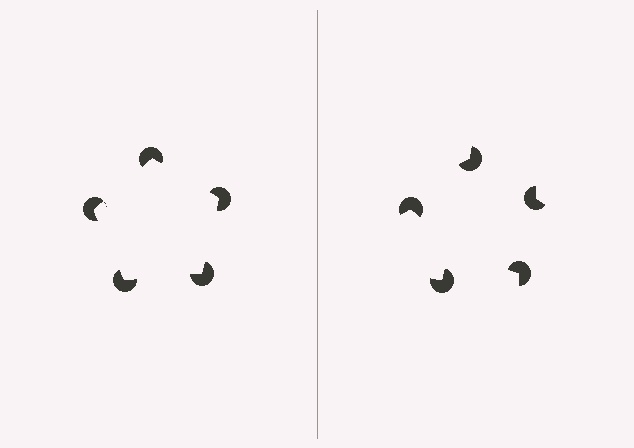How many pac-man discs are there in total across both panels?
10 — 5 on each side.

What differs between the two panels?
The pac-man discs are positioned identically on both sides; only the wedge orientations differ. On the left they align to a pentagon; on the right they are misaligned.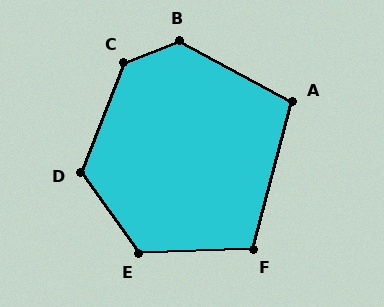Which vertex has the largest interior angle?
C, at approximately 133 degrees.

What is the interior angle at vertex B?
Approximately 130 degrees (obtuse).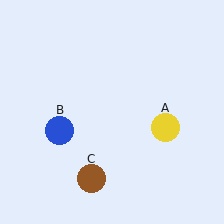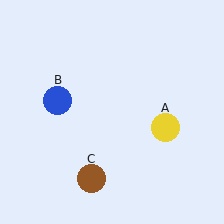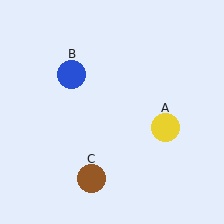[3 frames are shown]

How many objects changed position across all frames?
1 object changed position: blue circle (object B).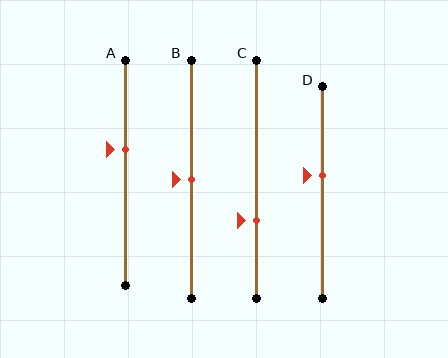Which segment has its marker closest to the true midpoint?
Segment B has its marker closest to the true midpoint.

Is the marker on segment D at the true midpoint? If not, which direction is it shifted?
No, the marker on segment D is shifted upward by about 8% of the segment length.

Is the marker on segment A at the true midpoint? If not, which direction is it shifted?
No, the marker on segment A is shifted upward by about 10% of the segment length.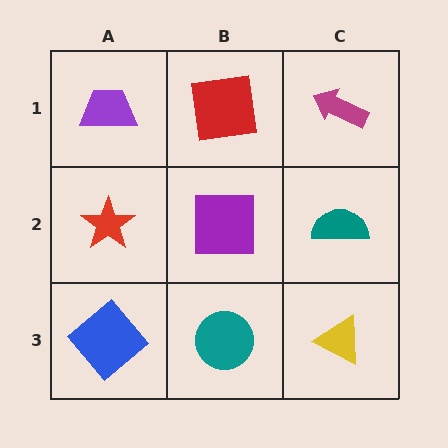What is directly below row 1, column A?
A red star.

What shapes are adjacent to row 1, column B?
A purple square (row 2, column B), a purple trapezoid (row 1, column A), a magenta arrow (row 1, column C).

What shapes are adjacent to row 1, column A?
A red star (row 2, column A), a red square (row 1, column B).